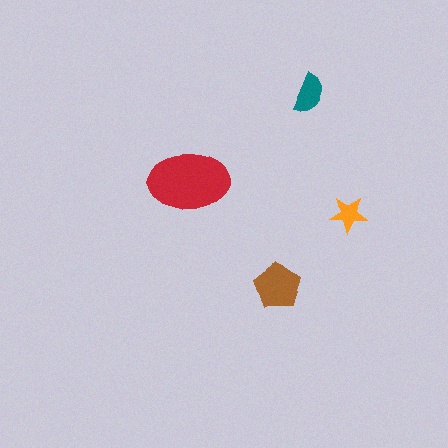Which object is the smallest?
The orange star.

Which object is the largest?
The red ellipse.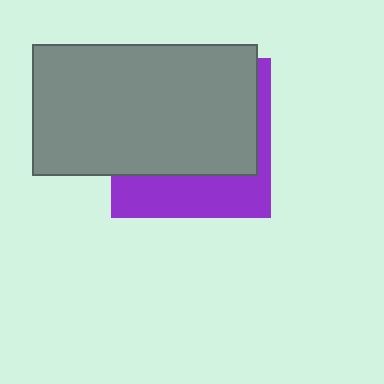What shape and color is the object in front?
The object in front is a gray rectangle.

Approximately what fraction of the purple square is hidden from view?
Roughly 67% of the purple square is hidden behind the gray rectangle.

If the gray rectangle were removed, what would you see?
You would see the complete purple square.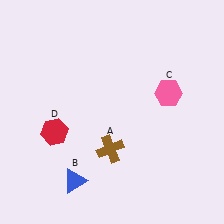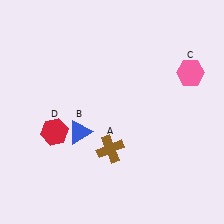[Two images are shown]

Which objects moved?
The objects that moved are: the blue triangle (B), the pink hexagon (C).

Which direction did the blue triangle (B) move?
The blue triangle (B) moved up.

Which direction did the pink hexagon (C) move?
The pink hexagon (C) moved right.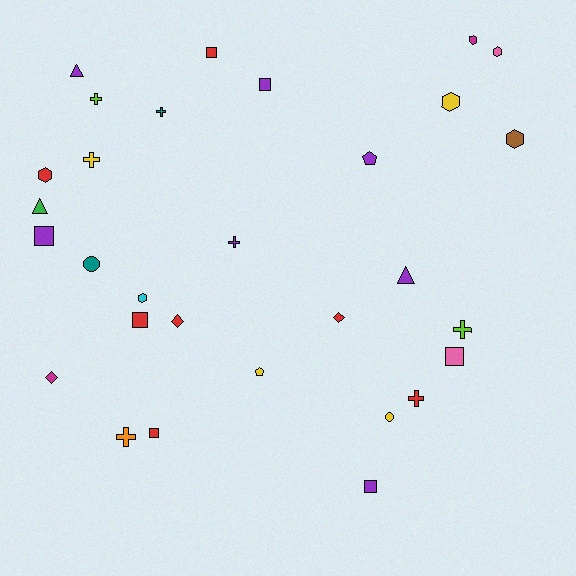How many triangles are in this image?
There are 3 triangles.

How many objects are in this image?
There are 30 objects.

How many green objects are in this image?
There is 1 green object.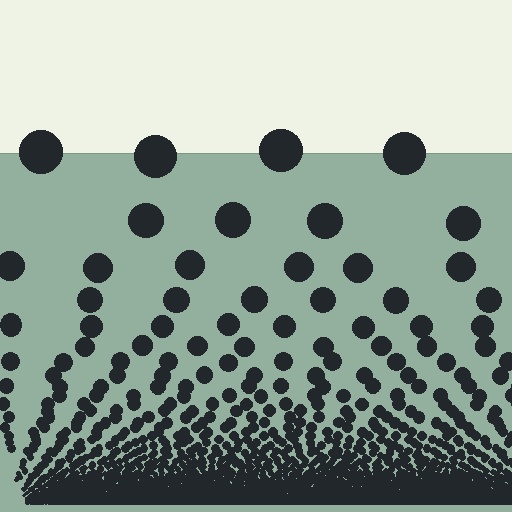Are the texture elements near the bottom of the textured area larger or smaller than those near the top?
Smaller. The gradient is inverted — elements near the bottom are smaller and denser.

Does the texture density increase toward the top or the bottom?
Density increases toward the bottom.